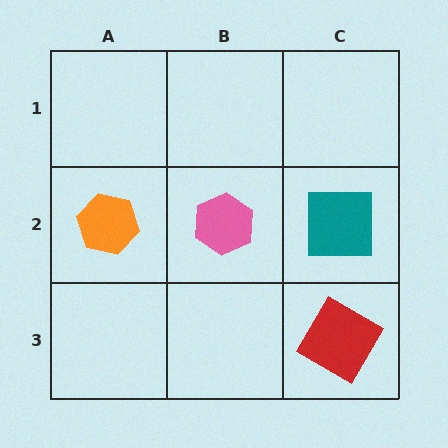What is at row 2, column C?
A teal square.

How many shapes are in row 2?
3 shapes.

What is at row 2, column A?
An orange hexagon.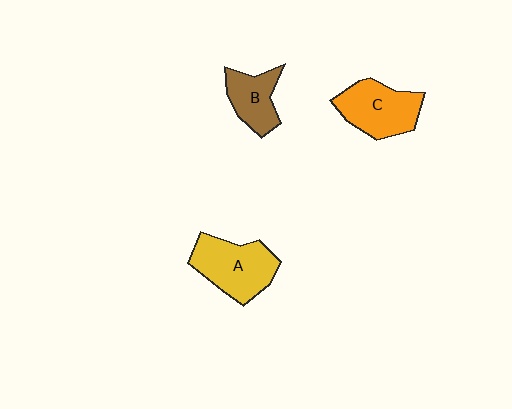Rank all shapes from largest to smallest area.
From largest to smallest: A (yellow), C (orange), B (brown).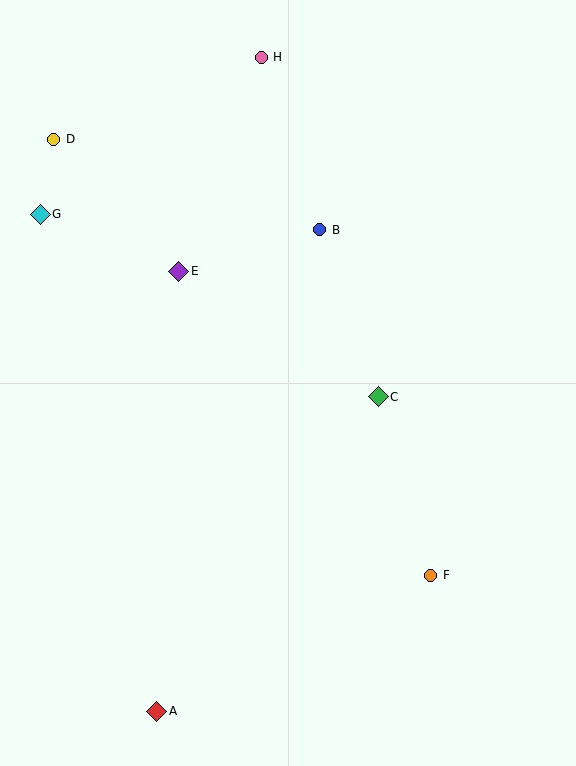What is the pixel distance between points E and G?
The distance between E and G is 150 pixels.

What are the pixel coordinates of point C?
Point C is at (378, 397).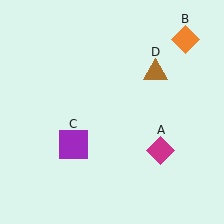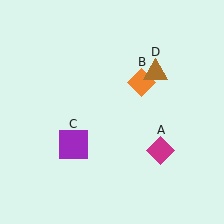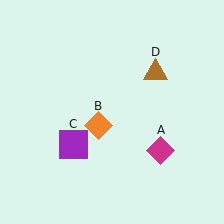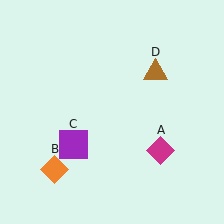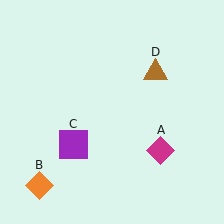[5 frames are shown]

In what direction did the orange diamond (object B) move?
The orange diamond (object B) moved down and to the left.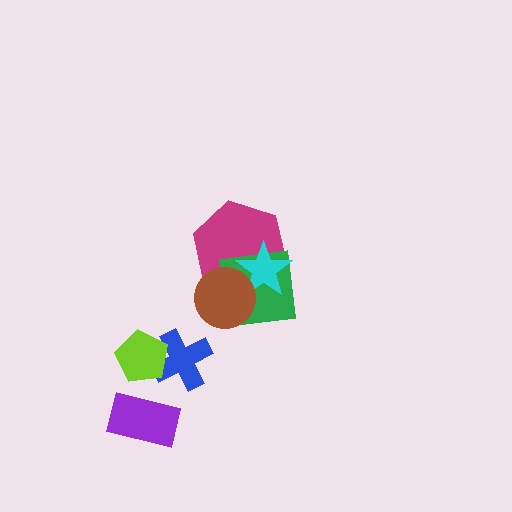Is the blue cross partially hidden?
Yes, it is partially covered by another shape.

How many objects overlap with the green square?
3 objects overlap with the green square.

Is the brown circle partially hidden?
No, no other shape covers it.